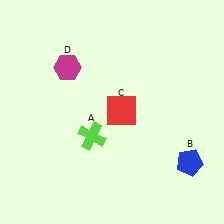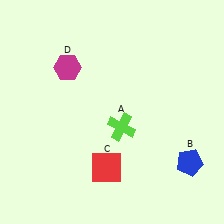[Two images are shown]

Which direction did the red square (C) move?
The red square (C) moved down.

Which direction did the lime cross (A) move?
The lime cross (A) moved right.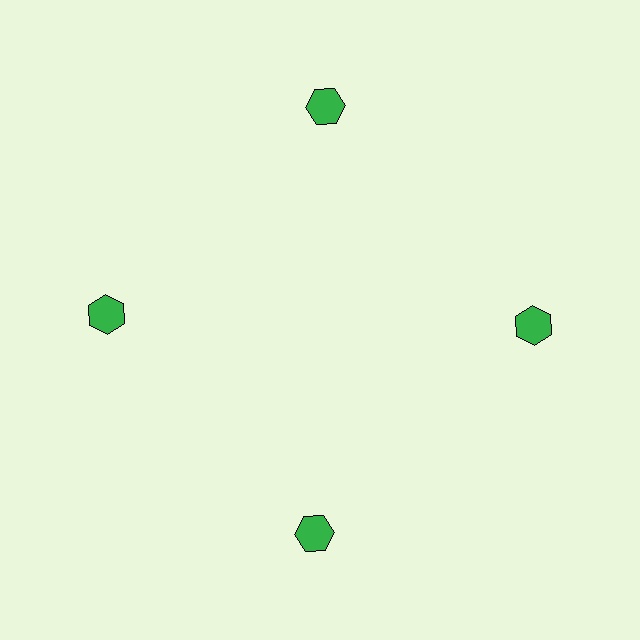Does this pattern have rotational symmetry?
Yes, this pattern has 4-fold rotational symmetry. It looks the same after rotating 90 degrees around the center.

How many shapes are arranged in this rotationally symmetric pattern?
There are 4 shapes, arranged in 4 groups of 1.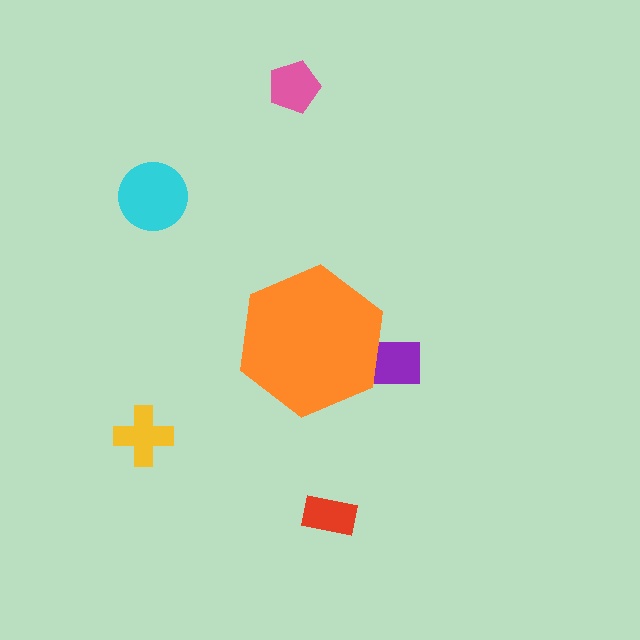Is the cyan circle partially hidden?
No, the cyan circle is fully visible.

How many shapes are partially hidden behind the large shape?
1 shape is partially hidden.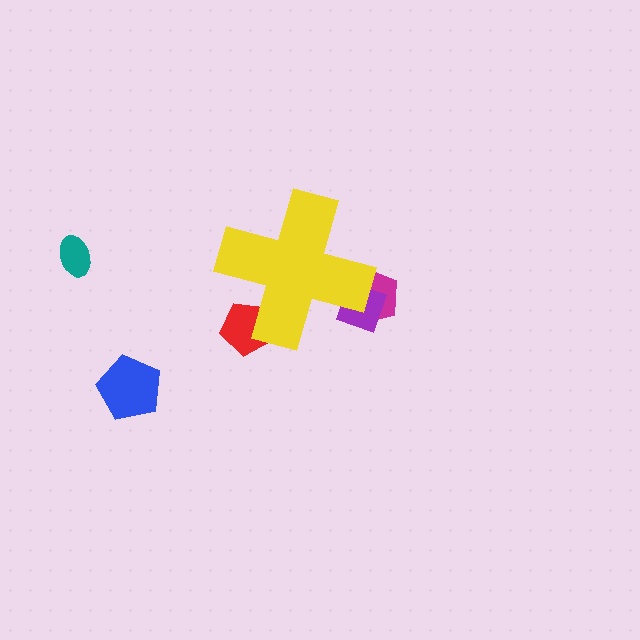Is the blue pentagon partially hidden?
No, the blue pentagon is fully visible.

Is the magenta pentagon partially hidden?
Yes, the magenta pentagon is partially hidden behind the yellow cross.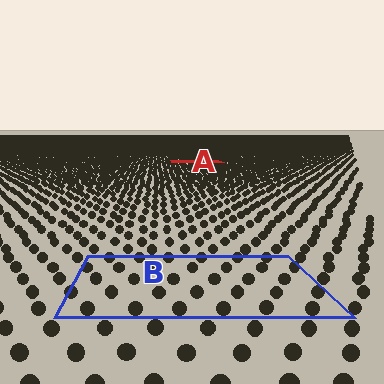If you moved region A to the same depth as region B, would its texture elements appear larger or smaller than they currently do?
They would appear larger. At a closer depth, the same texture elements are projected at a bigger on-screen size.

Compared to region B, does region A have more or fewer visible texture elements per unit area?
Region A has more texture elements per unit area — they are packed more densely because it is farther away.